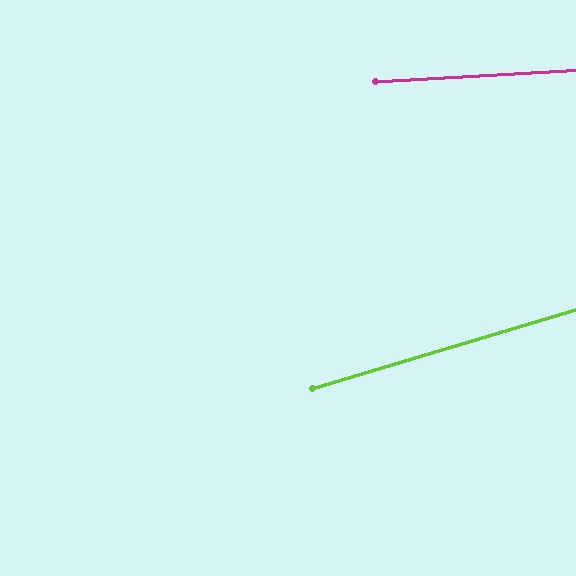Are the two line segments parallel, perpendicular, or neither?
Neither parallel nor perpendicular — they differ by about 13°.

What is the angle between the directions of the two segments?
Approximately 13 degrees.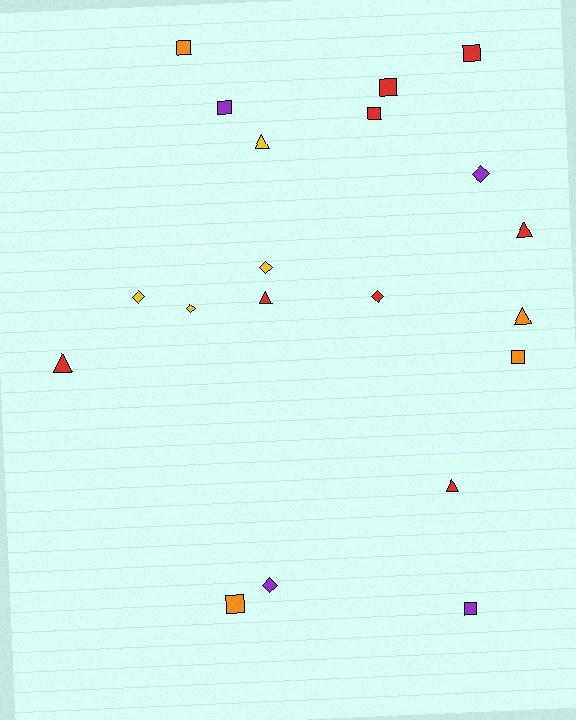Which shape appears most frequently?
Square, with 8 objects.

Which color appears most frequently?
Red, with 8 objects.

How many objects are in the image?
There are 20 objects.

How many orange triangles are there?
There is 1 orange triangle.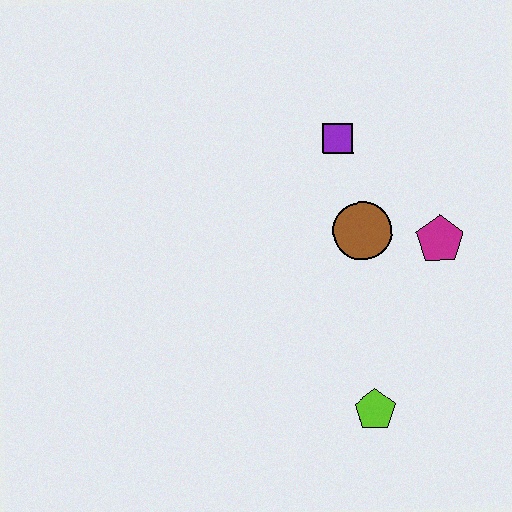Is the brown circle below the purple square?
Yes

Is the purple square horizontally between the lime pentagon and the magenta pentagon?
No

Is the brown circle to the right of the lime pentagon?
No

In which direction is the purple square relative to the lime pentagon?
The purple square is above the lime pentagon.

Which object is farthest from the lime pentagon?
The purple square is farthest from the lime pentagon.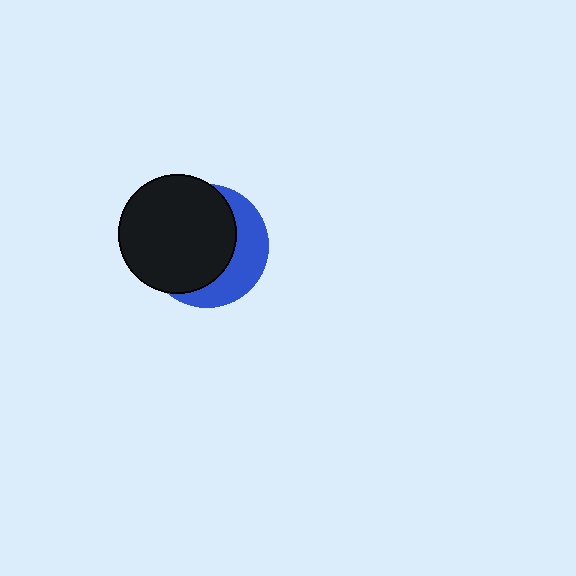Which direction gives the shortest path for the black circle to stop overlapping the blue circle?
Moving left gives the shortest separation.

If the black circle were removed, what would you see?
You would see the complete blue circle.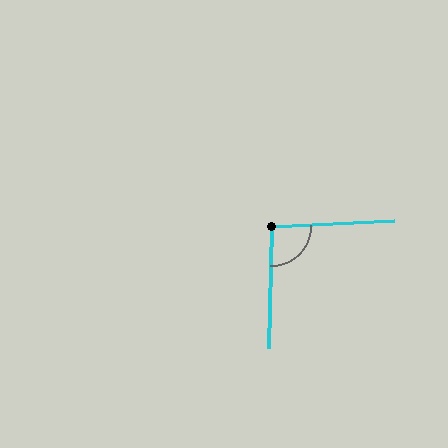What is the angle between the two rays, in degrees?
Approximately 94 degrees.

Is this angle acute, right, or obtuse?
It is approximately a right angle.